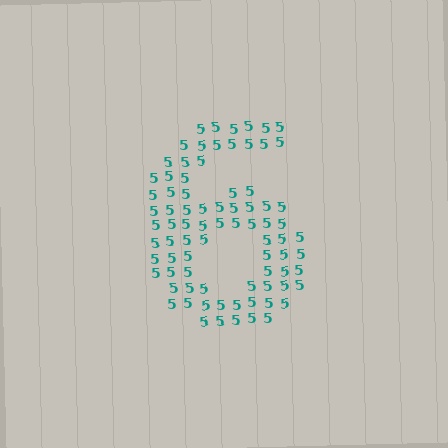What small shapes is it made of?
It is made of small digit 5's.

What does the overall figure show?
The overall figure shows the digit 6.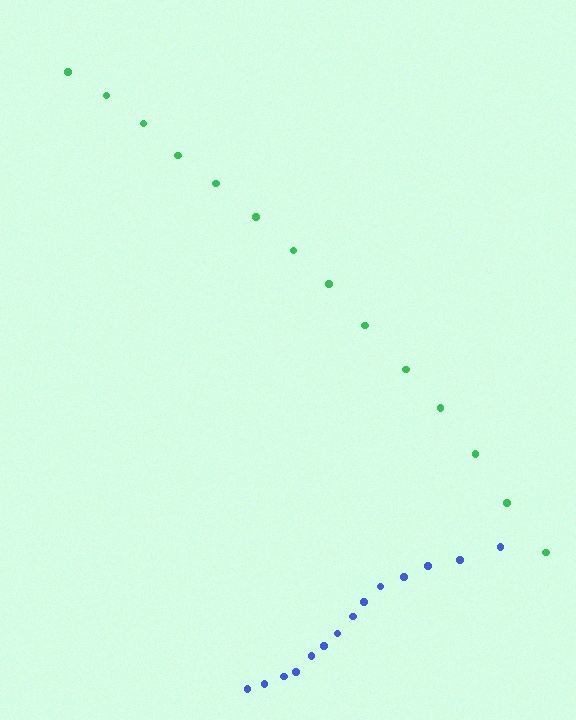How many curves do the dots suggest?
There are 2 distinct paths.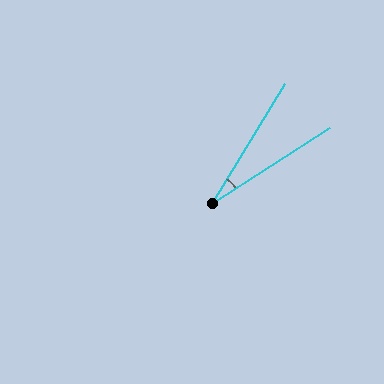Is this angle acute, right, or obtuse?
It is acute.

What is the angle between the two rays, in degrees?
Approximately 26 degrees.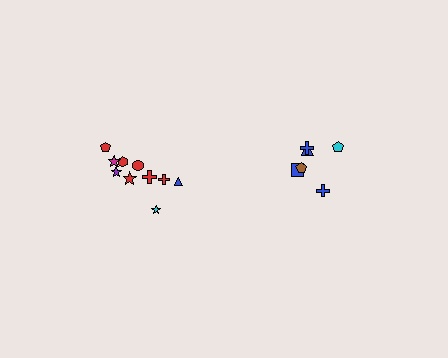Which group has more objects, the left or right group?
The left group.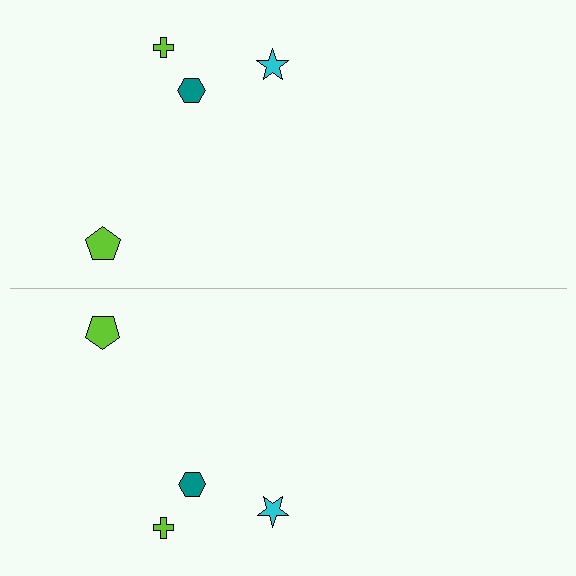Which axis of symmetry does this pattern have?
The pattern has a horizontal axis of symmetry running through the center of the image.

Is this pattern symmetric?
Yes, this pattern has bilateral (reflection) symmetry.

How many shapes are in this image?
There are 8 shapes in this image.